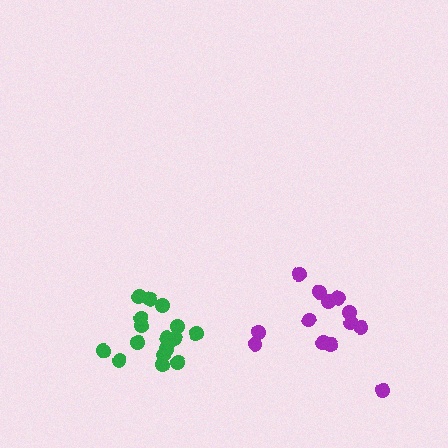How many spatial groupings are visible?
There are 2 spatial groupings.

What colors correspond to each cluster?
The clusters are colored: purple, green.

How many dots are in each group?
Group 1: 13 dots, Group 2: 17 dots (30 total).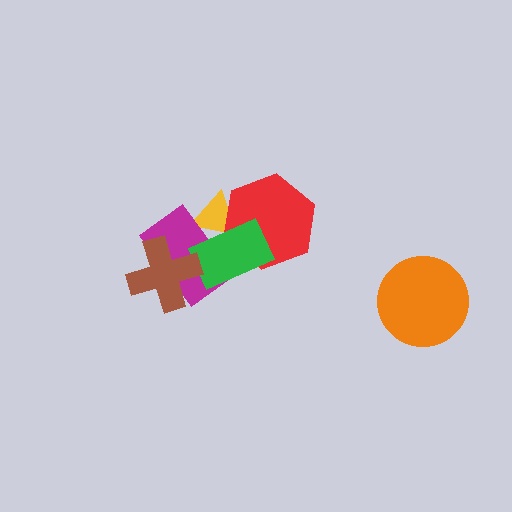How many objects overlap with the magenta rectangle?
3 objects overlap with the magenta rectangle.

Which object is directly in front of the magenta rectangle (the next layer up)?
The green rectangle is directly in front of the magenta rectangle.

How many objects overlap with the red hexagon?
2 objects overlap with the red hexagon.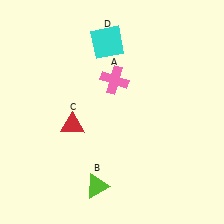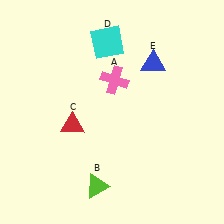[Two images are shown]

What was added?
A blue triangle (E) was added in Image 2.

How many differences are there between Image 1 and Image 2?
There is 1 difference between the two images.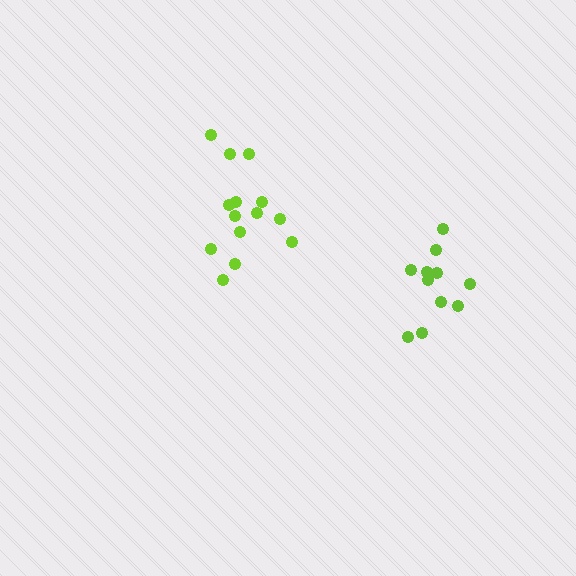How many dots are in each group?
Group 1: 14 dots, Group 2: 11 dots (25 total).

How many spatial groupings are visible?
There are 2 spatial groupings.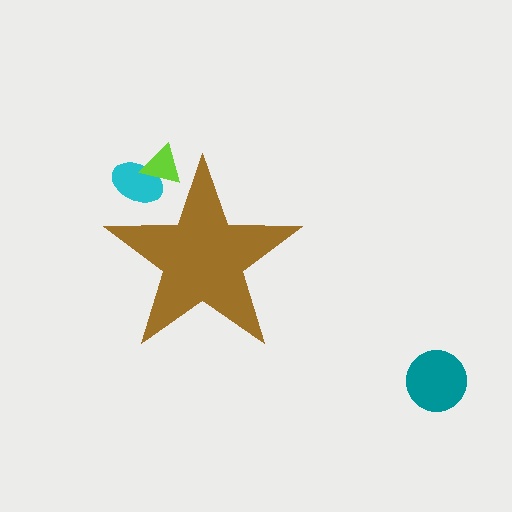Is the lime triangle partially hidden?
Yes, the lime triangle is partially hidden behind the brown star.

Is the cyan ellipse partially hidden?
Yes, the cyan ellipse is partially hidden behind the brown star.